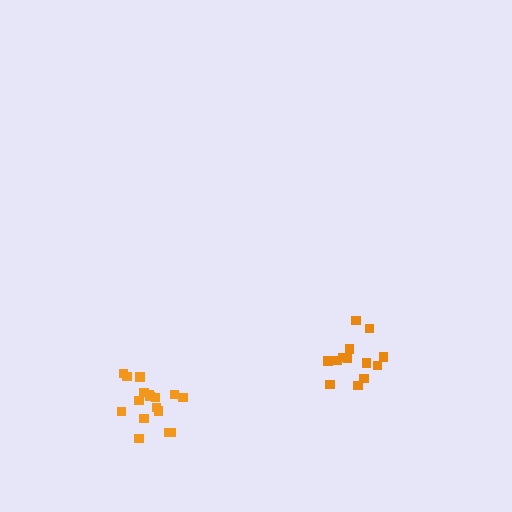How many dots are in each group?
Group 1: 17 dots, Group 2: 13 dots (30 total).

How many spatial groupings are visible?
There are 2 spatial groupings.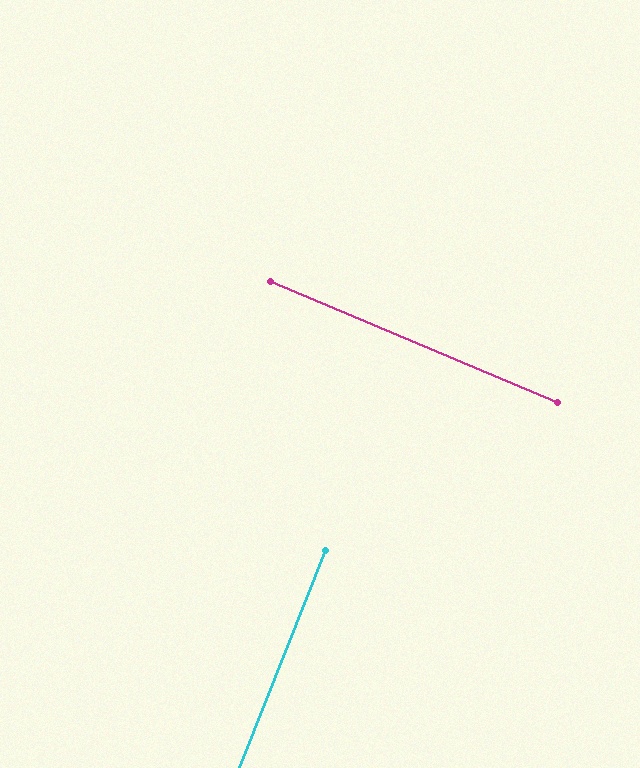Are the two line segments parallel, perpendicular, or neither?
Perpendicular — they meet at approximately 89°.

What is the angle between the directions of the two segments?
Approximately 89 degrees.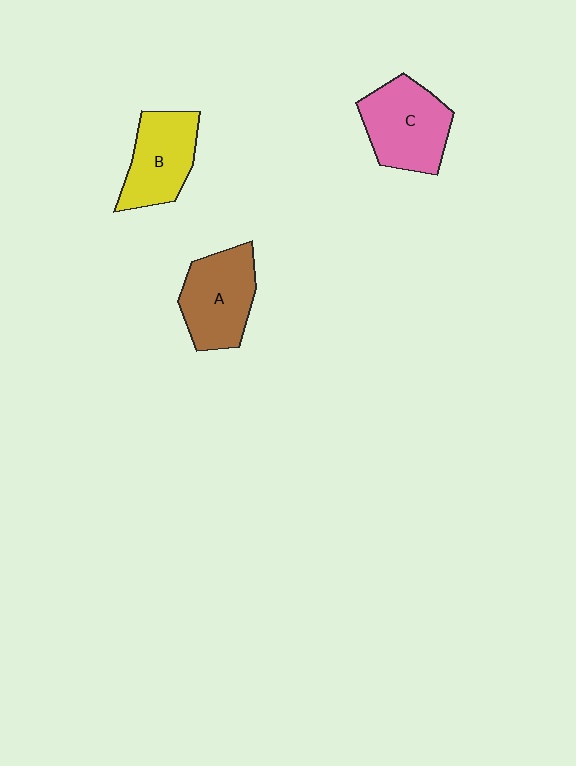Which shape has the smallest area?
Shape B (yellow).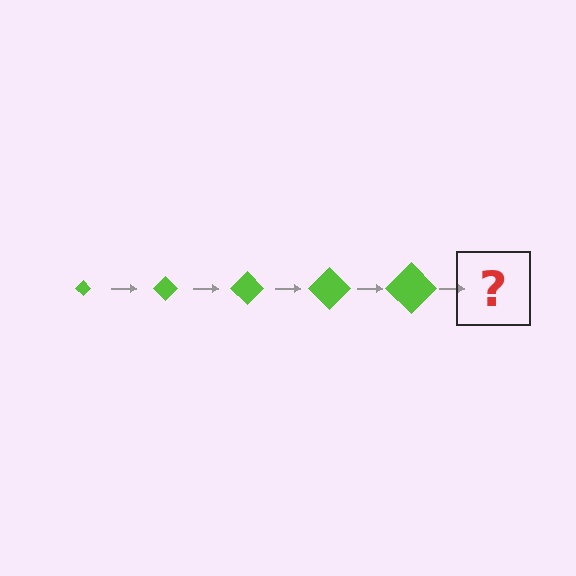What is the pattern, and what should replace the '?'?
The pattern is that the diamond gets progressively larger each step. The '?' should be a lime diamond, larger than the previous one.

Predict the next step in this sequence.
The next step is a lime diamond, larger than the previous one.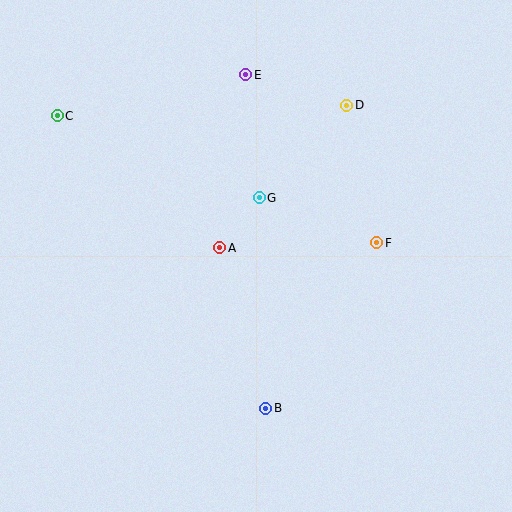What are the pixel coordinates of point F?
Point F is at (377, 243).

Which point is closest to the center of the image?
Point A at (220, 248) is closest to the center.